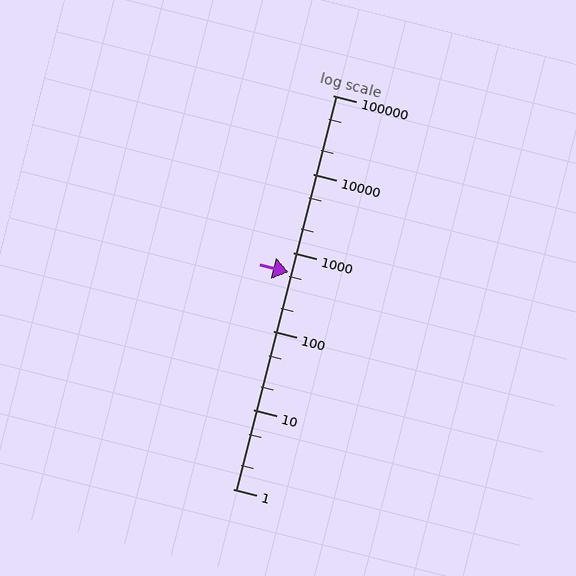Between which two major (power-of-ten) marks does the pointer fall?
The pointer is between 100 and 1000.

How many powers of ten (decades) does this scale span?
The scale spans 5 decades, from 1 to 100000.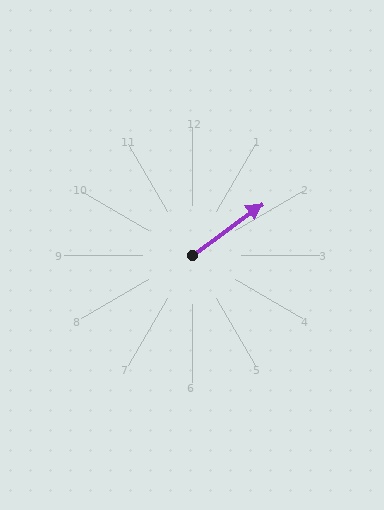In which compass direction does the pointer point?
Northeast.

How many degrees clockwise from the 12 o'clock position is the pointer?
Approximately 54 degrees.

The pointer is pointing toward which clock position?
Roughly 2 o'clock.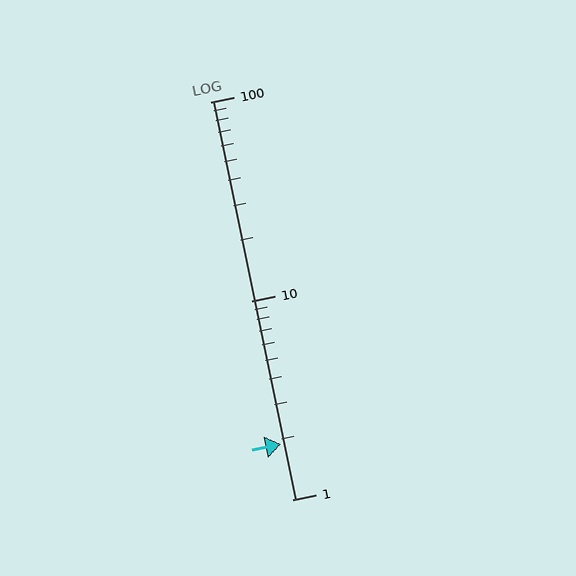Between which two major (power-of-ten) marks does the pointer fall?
The pointer is between 1 and 10.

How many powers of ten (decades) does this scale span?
The scale spans 2 decades, from 1 to 100.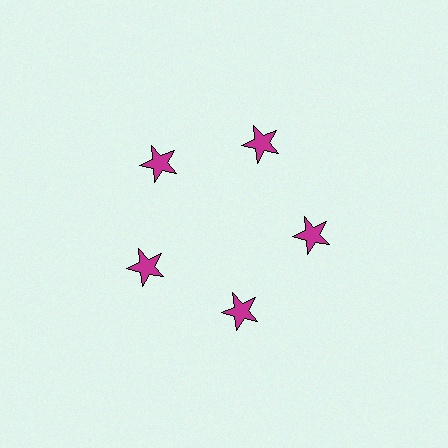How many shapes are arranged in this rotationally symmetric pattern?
There are 5 shapes, arranged in 5 groups of 1.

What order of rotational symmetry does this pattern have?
This pattern has 5-fold rotational symmetry.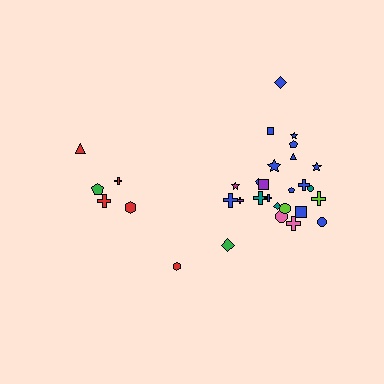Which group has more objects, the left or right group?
The right group.